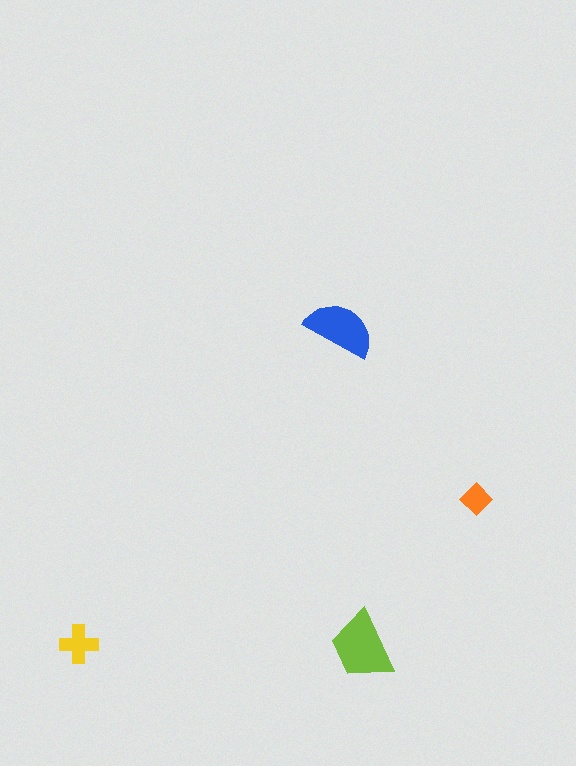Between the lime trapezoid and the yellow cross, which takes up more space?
The lime trapezoid.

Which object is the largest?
The lime trapezoid.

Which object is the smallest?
The orange diamond.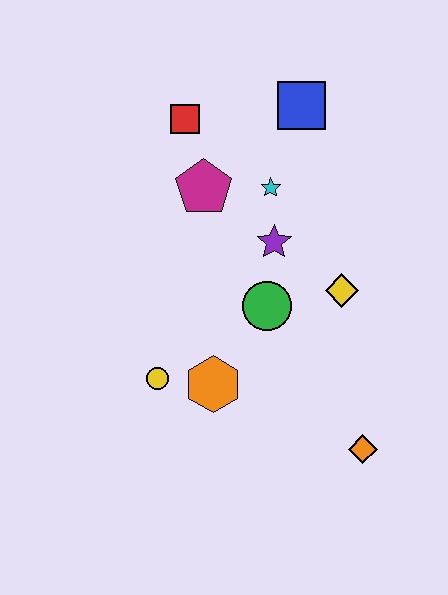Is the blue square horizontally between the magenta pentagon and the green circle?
No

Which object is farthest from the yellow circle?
The blue square is farthest from the yellow circle.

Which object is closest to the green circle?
The purple star is closest to the green circle.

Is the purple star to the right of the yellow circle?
Yes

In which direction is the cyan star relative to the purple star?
The cyan star is above the purple star.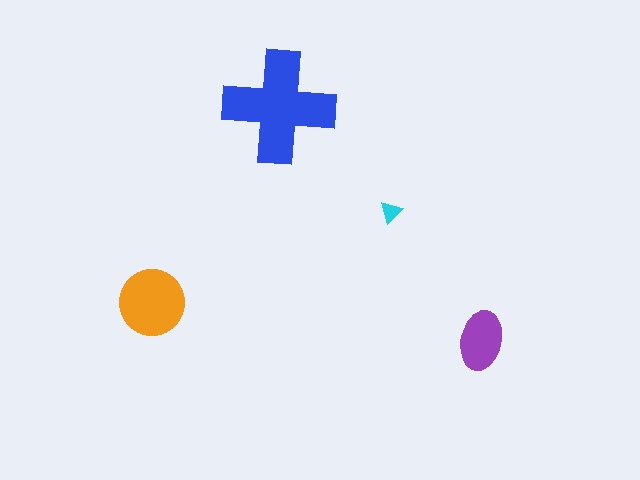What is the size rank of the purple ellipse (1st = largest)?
3rd.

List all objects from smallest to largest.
The cyan triangle, the purple ellipse, the orange circle, the blue cross.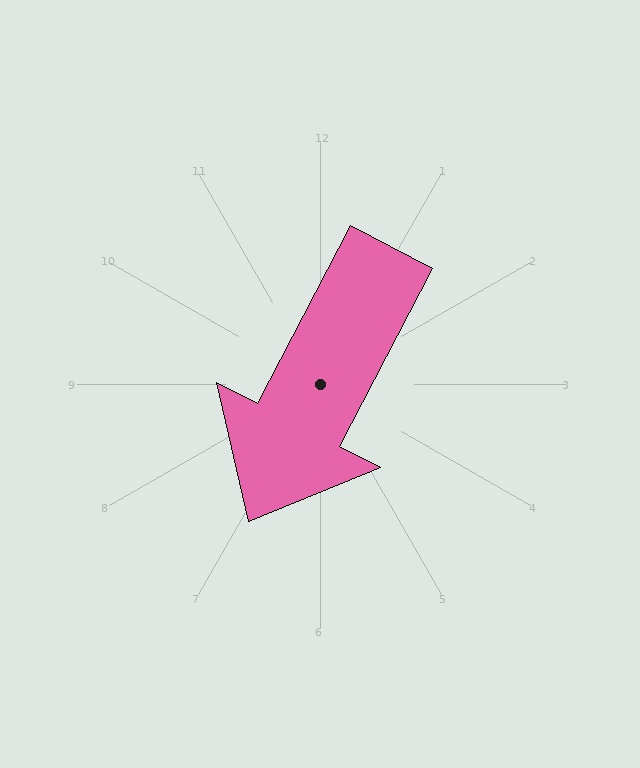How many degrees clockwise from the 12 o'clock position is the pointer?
Approximately 208 degrees.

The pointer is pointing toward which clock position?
Roughly 7 o'clock.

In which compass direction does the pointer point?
Southwest.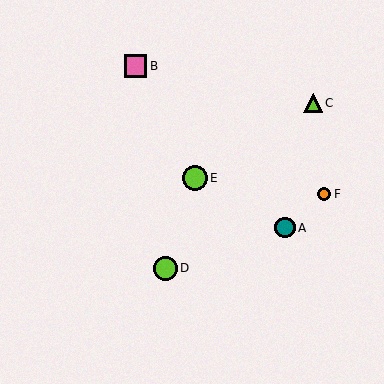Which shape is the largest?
The lime circle (labeled E) is the largest.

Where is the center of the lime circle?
The center of the lime circle is at (195, 178).